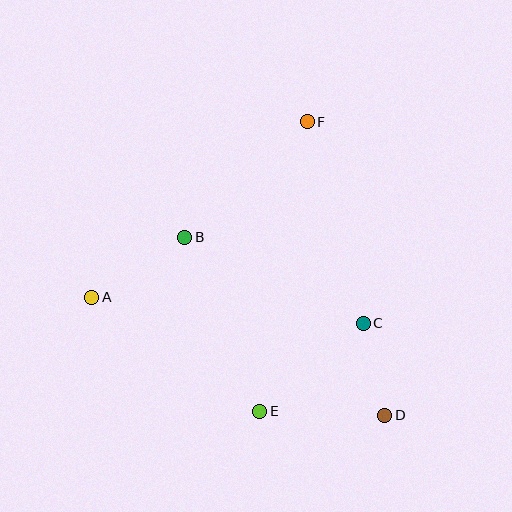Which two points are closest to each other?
Points C and D are closest to each other.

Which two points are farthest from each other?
Points A and D are farthest from each other.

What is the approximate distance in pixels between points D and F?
The distance between D and F is approximately 304 pixels.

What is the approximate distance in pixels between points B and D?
The distance between B and D is approximately 268 pixels.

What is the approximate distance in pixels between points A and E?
The distance between A and E is approximately 203 pixels.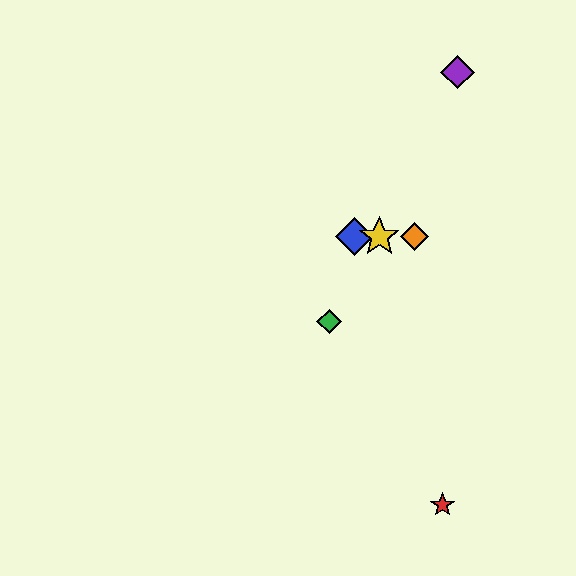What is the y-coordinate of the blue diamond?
The blue diamond is at y≈236.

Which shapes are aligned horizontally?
The blue diamond, the yellow star, the orange diamond are aligned horizontally.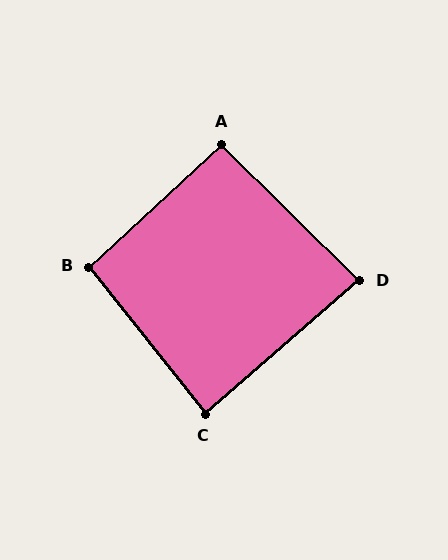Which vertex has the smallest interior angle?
D, at approximately 86 degrees.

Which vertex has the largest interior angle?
B, at approximately 94 degrees.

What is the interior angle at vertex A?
Approximately 92 degrees (approximately right).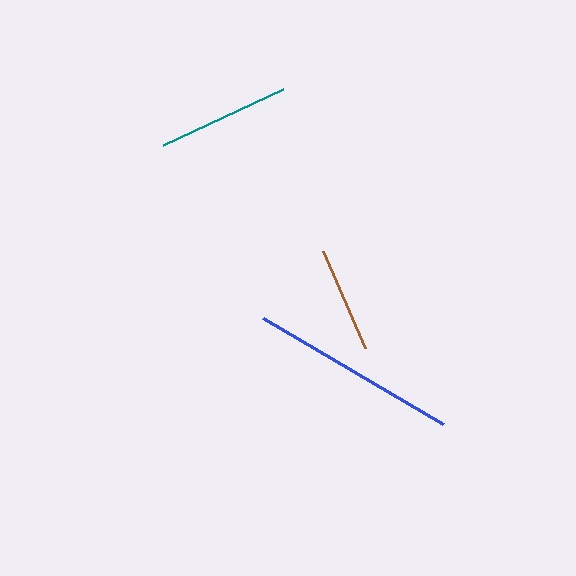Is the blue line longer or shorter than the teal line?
The blue line is longer than the teal line.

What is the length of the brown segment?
The brown segment is approximately 106 pixels long.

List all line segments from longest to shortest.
From longest to shortest: blue, teal, brown.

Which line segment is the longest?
The blue line is the longest at approximately 209 pixels.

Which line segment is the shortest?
The brown line is the shortest at approximately 106 pixels.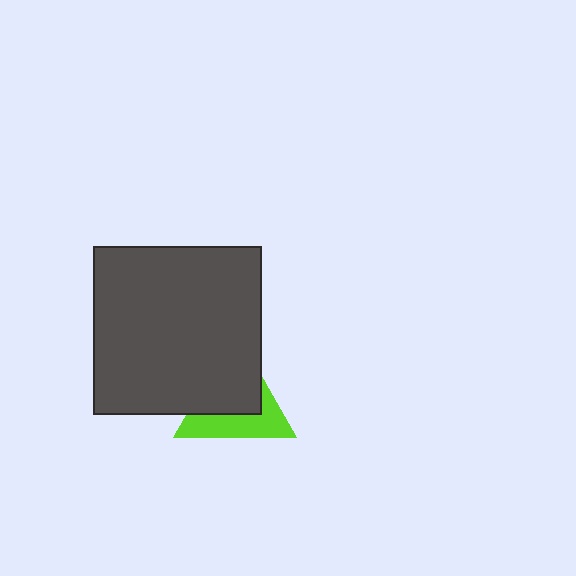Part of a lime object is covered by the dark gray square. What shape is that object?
It is a triangle.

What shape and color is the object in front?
The object in front is a dark gray square.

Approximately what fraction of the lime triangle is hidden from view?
Roughly 57% of the lime triangle is hidden behind the dark gray square.